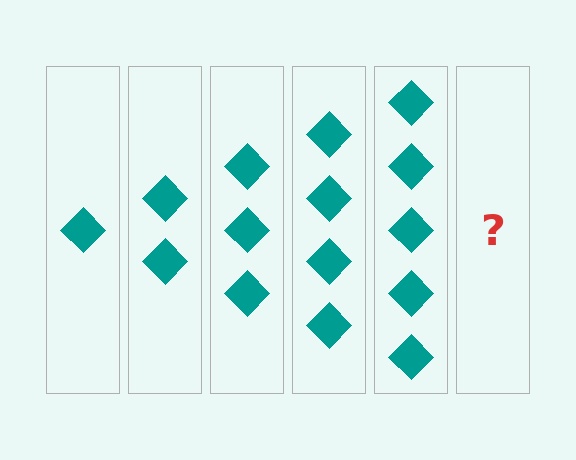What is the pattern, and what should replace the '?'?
The pattern is that each step adds one more diamond. The '?' should be 6 diamonds.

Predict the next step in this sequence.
The next step is 6 diamonds.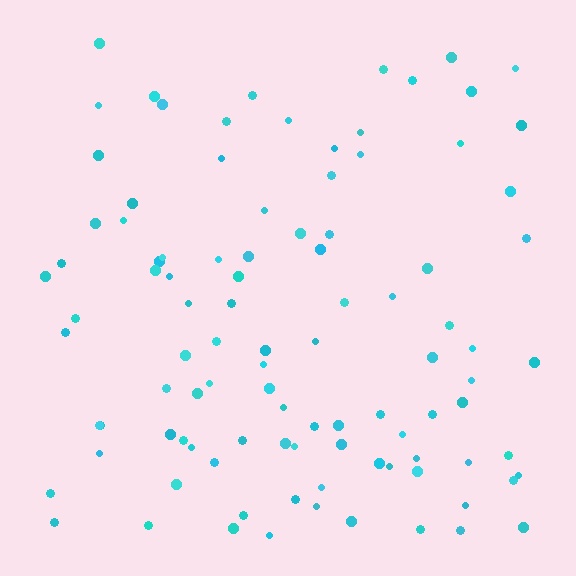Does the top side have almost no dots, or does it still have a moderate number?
Still a moderate number, just noticeably fewer than the bottom.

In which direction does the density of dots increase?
From top to bottom, with the bottom side densest.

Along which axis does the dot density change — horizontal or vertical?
Vertical.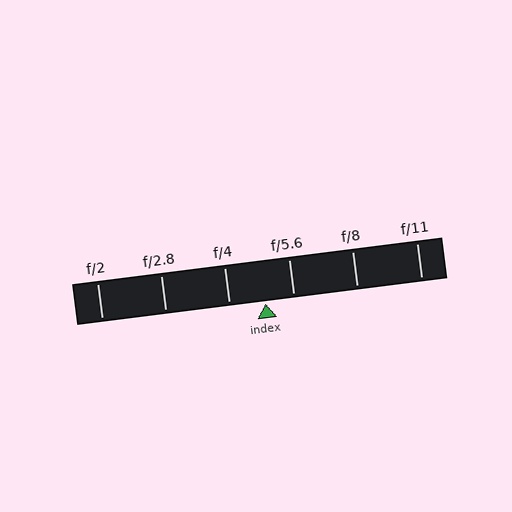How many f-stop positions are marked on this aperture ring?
There are 6 f-stop positions marked.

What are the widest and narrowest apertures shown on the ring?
The widest aperture shown is f/2 and the narrowest is f/11.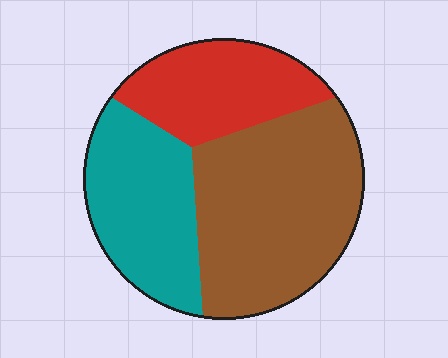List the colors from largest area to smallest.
From largest to smallest: brown, teal, red.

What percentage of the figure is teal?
Teal covers 29% of the figure.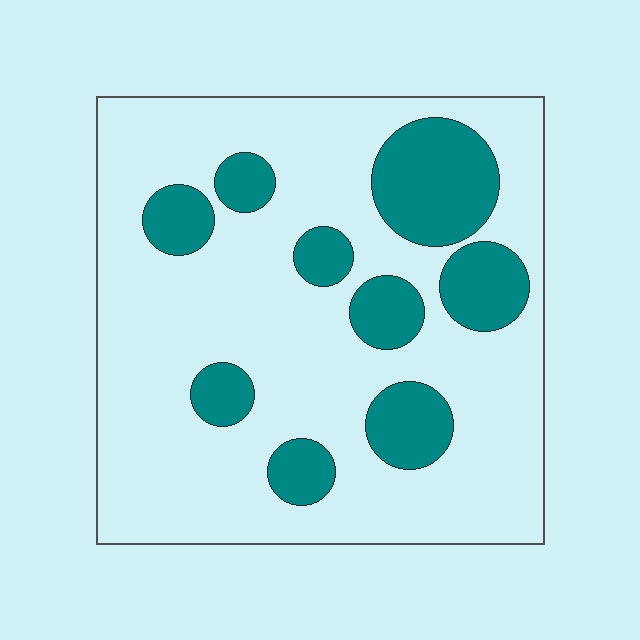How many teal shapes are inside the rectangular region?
9.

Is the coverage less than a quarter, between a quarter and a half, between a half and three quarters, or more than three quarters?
Less than a quarter.